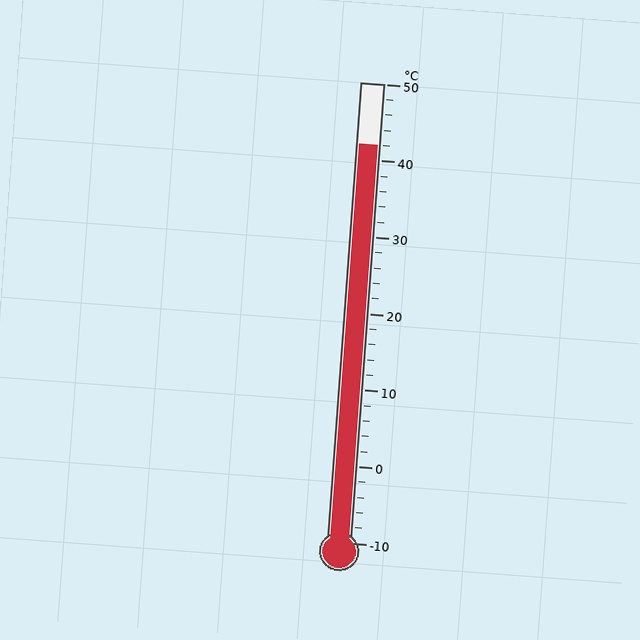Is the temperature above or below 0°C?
The temperature is above 0°C.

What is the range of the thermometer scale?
The thermometer scale ranges from -10°C to 50°C.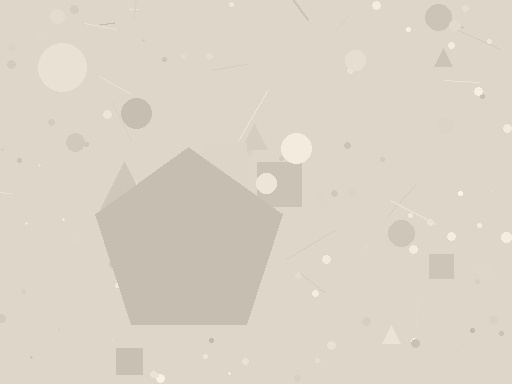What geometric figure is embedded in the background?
A pentagon is embedded in the background.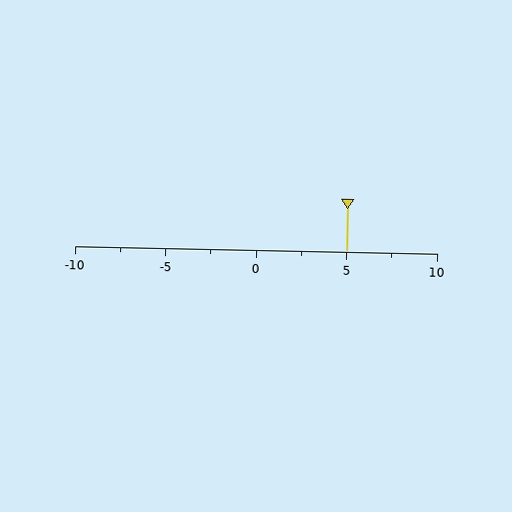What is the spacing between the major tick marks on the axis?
The major ticks are spaced 5 apart.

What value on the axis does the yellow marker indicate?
The marker indicates approximately 5.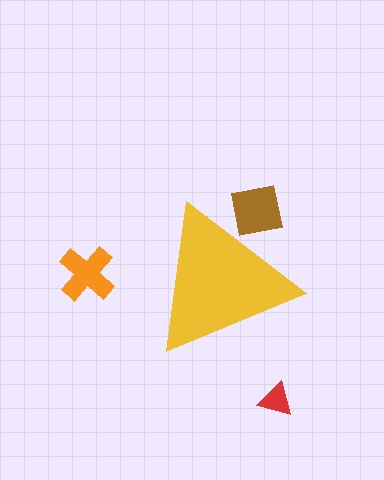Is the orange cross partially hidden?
No, the orange cross is fully visible.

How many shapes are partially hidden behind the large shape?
1 shape is partially hidden.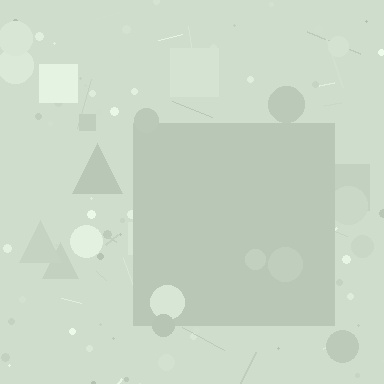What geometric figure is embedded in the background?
A square is embedded in the background.